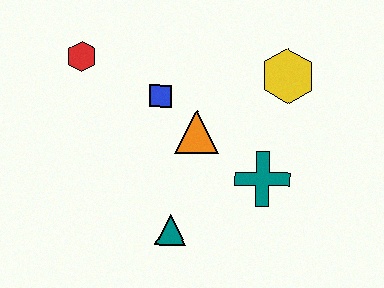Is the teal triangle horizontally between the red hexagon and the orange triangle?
Yes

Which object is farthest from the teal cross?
The red hexagon is farthest from the teal cross.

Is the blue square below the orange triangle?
No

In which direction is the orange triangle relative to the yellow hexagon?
The orange triangle is to the left of the yellow hexagon.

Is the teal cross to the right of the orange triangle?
Yes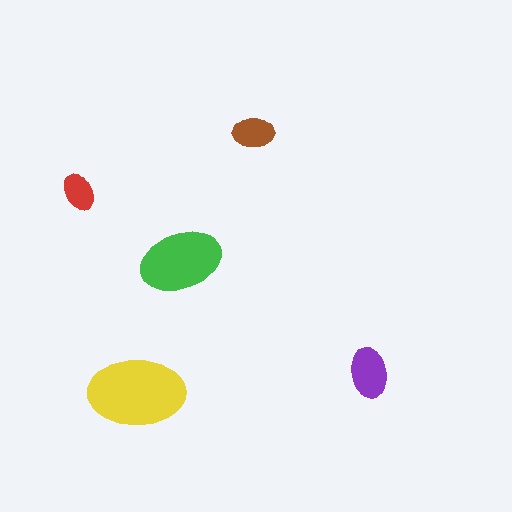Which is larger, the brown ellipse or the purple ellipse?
The purple one.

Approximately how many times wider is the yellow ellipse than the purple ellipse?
About 2 times wider.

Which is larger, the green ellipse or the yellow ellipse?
The yellow one.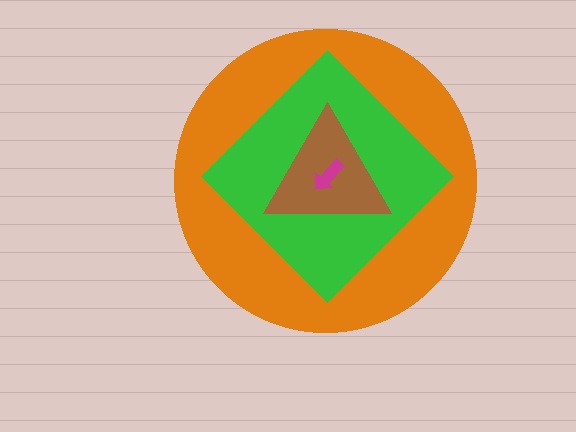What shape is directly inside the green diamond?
The brown triangle.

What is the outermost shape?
The orange circle.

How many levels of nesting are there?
4.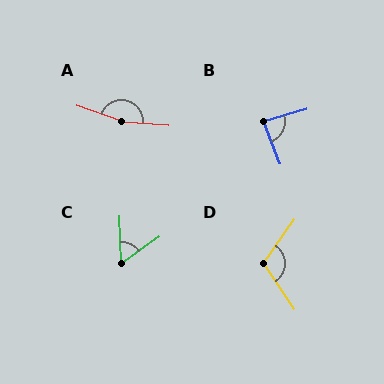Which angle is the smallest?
C, at approximately 57 degrees.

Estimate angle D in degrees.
Approximately 111 degrees.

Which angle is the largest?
A, at approximately 165 degrees.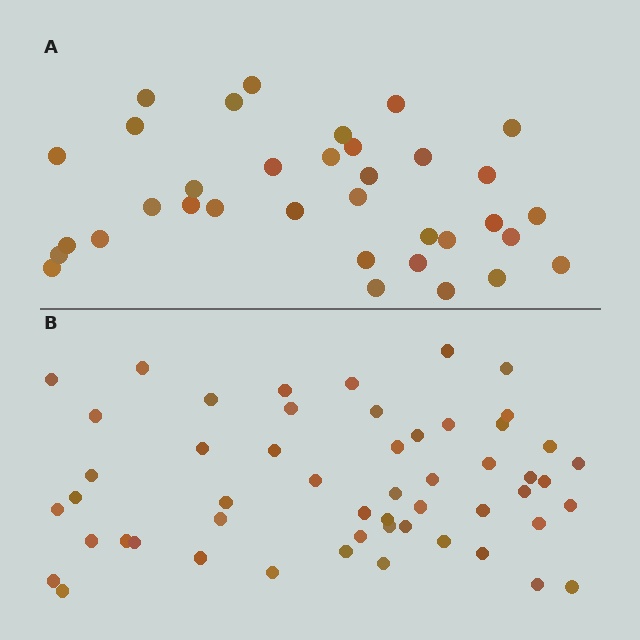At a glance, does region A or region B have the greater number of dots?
Region B (the bottom region) has more dots.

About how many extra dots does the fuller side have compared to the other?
Region B has approximately 20 more dots than region A.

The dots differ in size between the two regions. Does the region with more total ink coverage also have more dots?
No. Region A has more total ink coverage because its dots are larger, but region B actually contains more individual dots. Total area can be misleading — the number of items is what matters here.